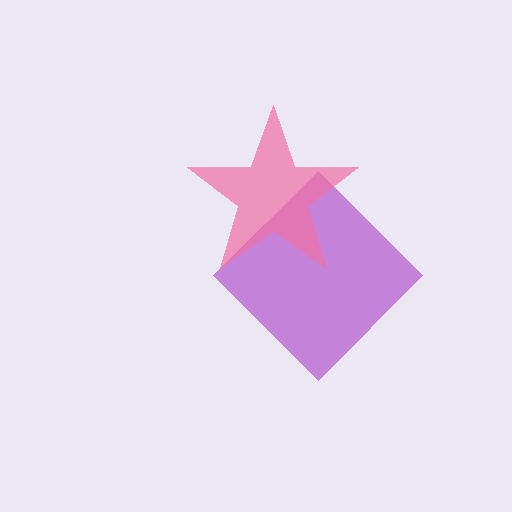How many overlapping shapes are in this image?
There are 2 overlapping shapes in the image.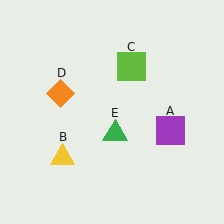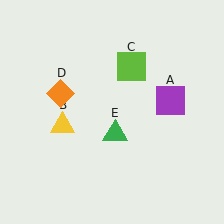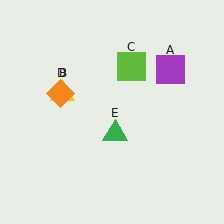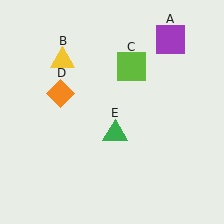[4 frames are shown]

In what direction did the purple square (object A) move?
The purple square (object A) moved up.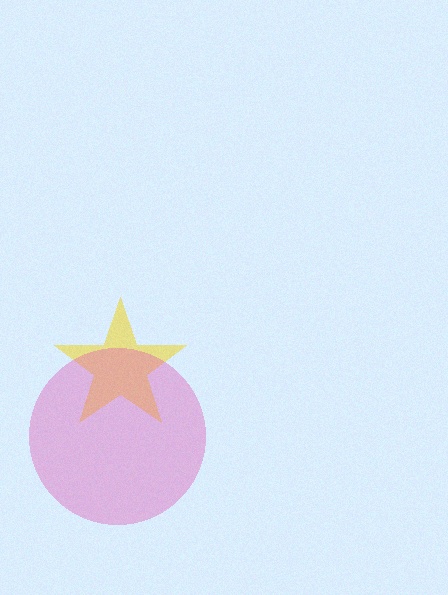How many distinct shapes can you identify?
There are 2 distinct shapes: a yellow star, a pink circle.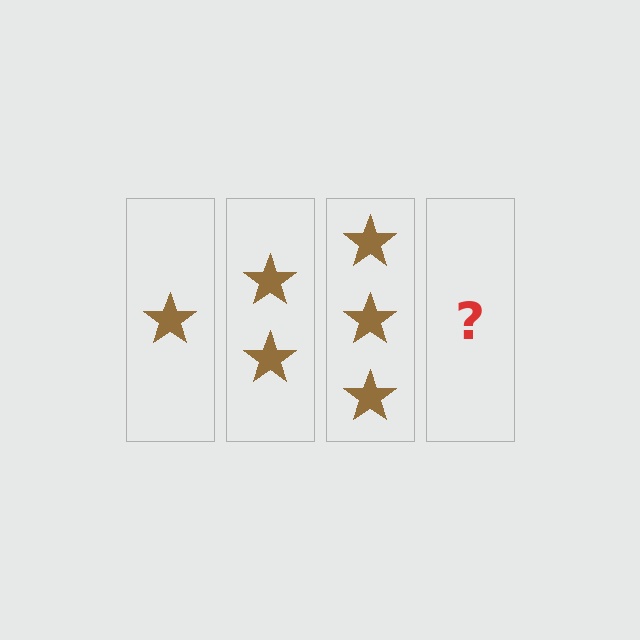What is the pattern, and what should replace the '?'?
The pattern is that each step adds one more star. The '?' should be 4 stars.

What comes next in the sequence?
The next element should be 4 stars.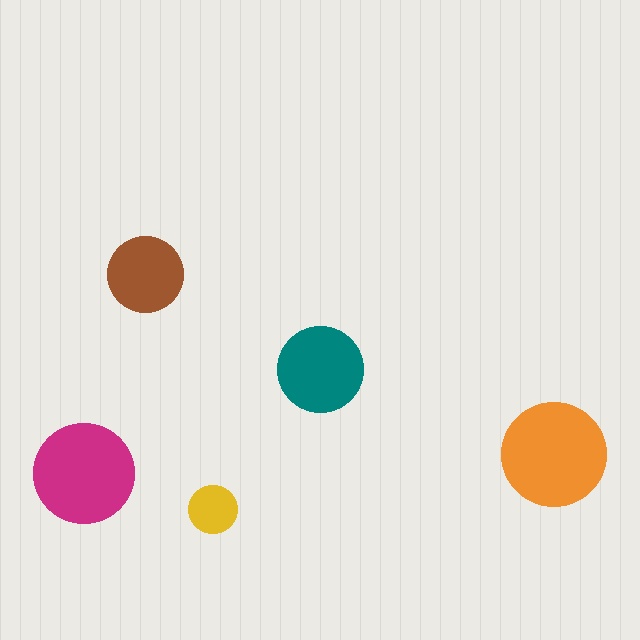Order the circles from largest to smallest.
the orange one, the magenta one, the teal one, the brown one, the yellow one.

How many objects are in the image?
There are 5 objects in the image.